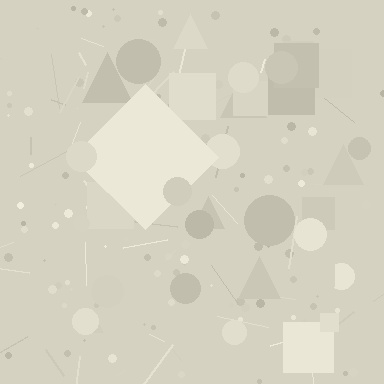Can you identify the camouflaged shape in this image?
The camouflaged shape is a diamond.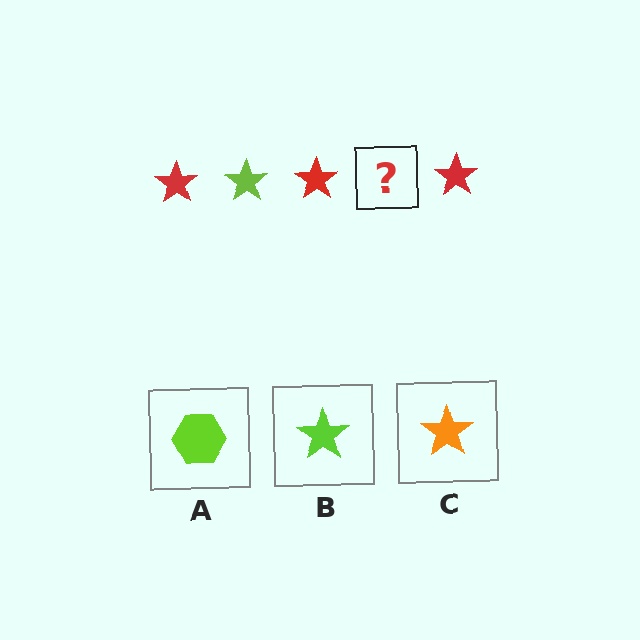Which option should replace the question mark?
Option B.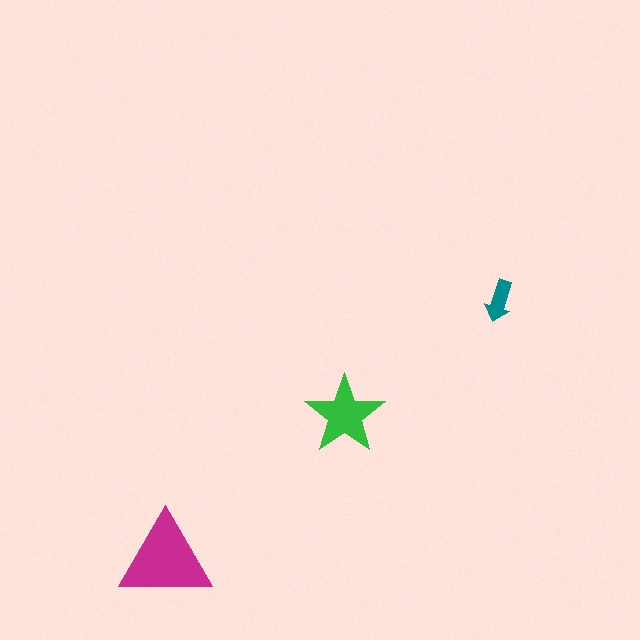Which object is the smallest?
The teal arrow.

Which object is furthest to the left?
The magenta triangle is leftmost.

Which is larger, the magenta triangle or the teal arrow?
The magenta triangle.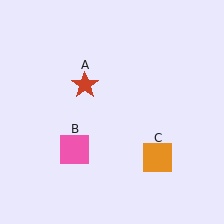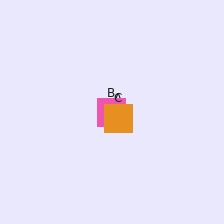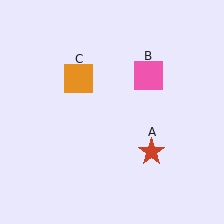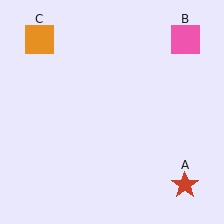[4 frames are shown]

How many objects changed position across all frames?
3 objects changed position: red star (object A), pink square (object B), orange square (object C).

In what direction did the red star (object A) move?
The red star (object A) moved down and to the right.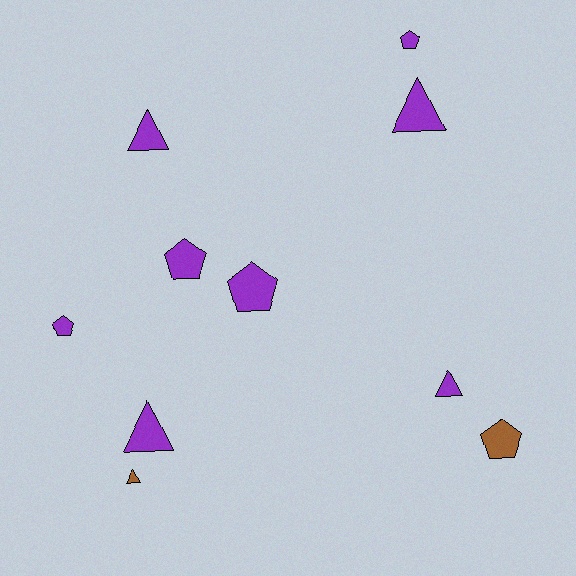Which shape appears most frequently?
Triangle, with 5 objects.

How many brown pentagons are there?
There is 1 brown pentagon.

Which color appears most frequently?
Purple, with 8 objects.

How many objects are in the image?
There are 10 objects.